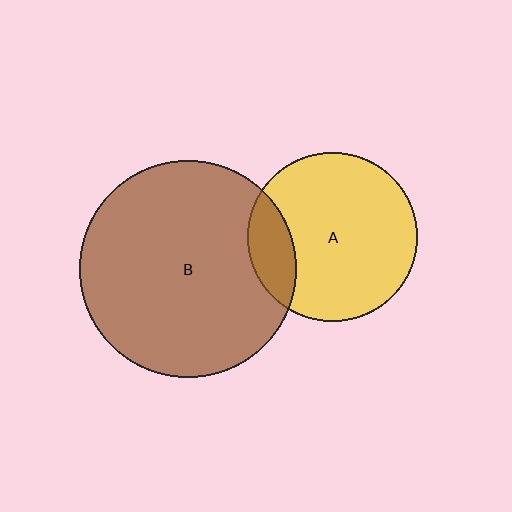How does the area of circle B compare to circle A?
Approximately 1.6 times.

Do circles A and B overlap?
Yes.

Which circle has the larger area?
Circle B (brown).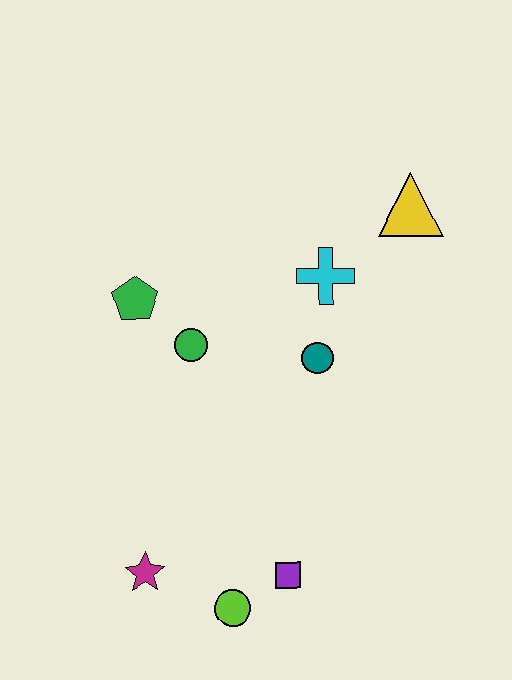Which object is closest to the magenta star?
The lime circle is closest to the magenta star.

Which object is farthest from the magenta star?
The yellow triangle is farthest from the magenta star.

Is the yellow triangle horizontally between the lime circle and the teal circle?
No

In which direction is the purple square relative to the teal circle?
The purple square is below the teal circle.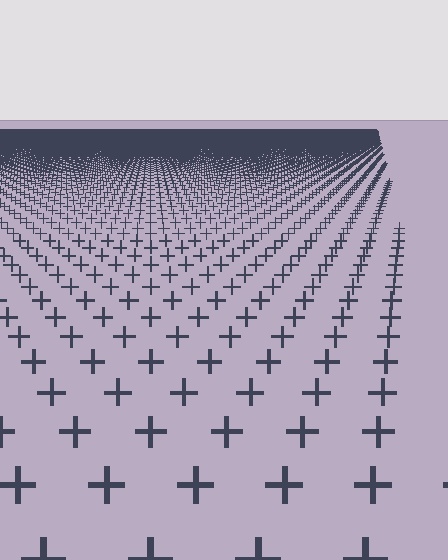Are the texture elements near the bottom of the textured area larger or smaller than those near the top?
Larger. Near the bottom, elements are closer to the viewer and appear at a bigger on-screen size.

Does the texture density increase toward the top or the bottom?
Density increases toward the top.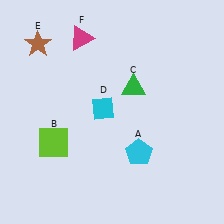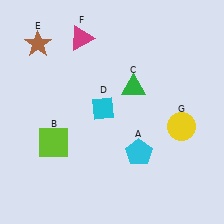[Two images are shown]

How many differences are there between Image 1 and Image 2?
There is 1 difference between the two images.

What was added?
A yellow circle (G) was added in Image 2.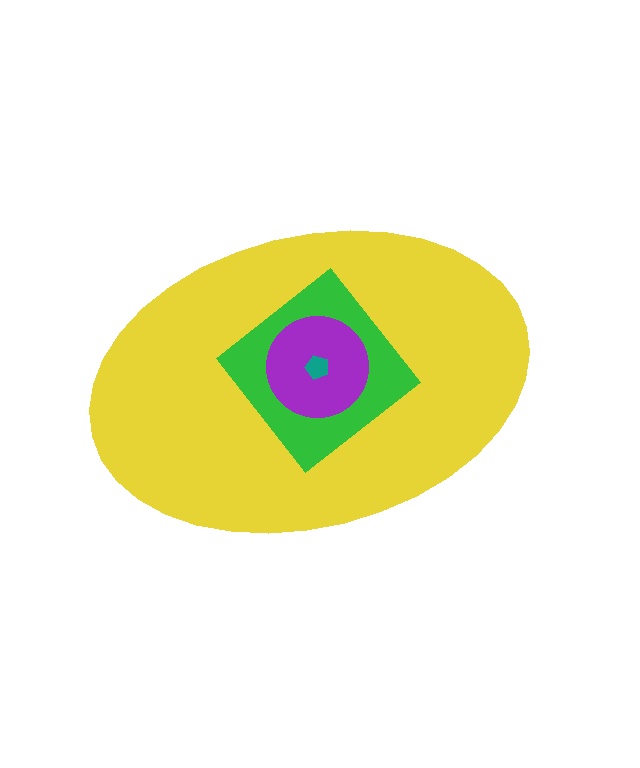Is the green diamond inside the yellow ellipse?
Yes.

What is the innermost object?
The teal pentagon.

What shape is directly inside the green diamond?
The purple circle.